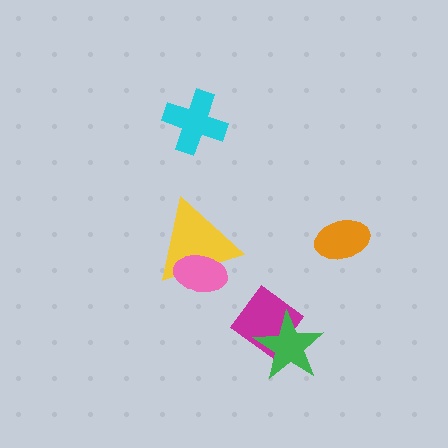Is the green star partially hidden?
No, no other shape covers it.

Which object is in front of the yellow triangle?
The pink ellipse is in front of the yellow triangle.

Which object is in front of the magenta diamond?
The green star is in front of the magenta diamond.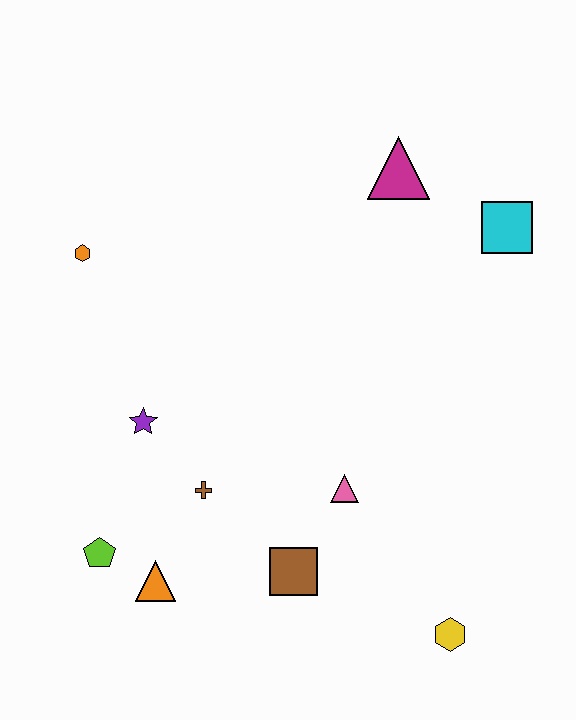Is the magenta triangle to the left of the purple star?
No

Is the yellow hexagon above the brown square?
No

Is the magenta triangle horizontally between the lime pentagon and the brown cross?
No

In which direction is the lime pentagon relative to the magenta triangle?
The lime pentagon is below the magenta triangle.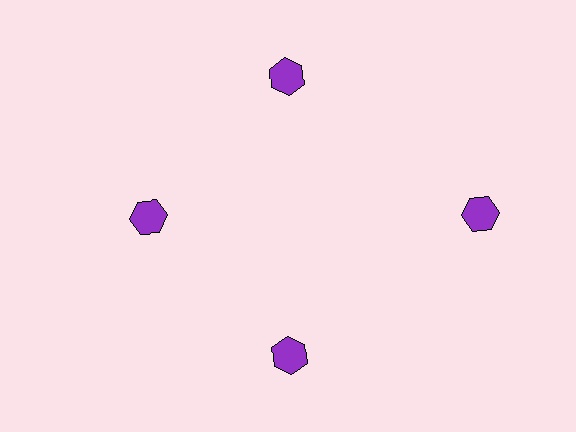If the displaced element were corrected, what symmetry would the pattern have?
It would have 4-fold rotational symmetry — the pattern would map onto itself every 90 degrees.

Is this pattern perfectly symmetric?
No. The 4 purple hexagons are arranged in a ring, but one element near the 3 o'clock position is pushed outward from the center, breaking the 4-fold rotational symmetry.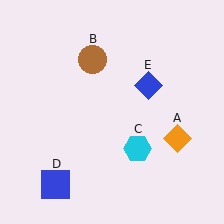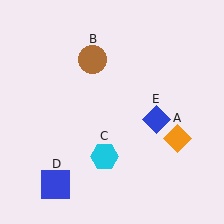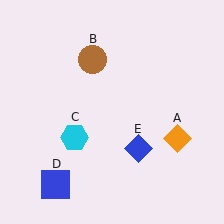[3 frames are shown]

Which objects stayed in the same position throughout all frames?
Orange diamond (object A) and brown circle (object B) and blue square (object D) remained stationary.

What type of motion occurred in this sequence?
The cyan hexagon (object C), blue diamond (object E) rotated clockwise around the center of the scene.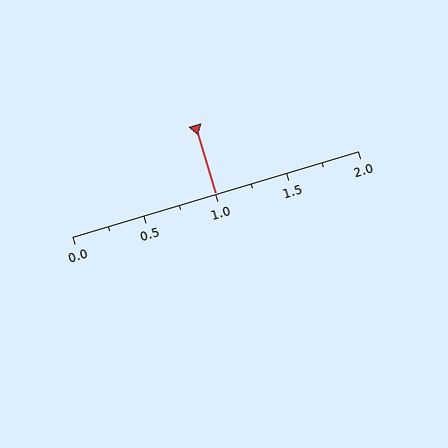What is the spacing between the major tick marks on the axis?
The major ticks are spaced 0.5 apart.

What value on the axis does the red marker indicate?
The marker indicates approximately 1.